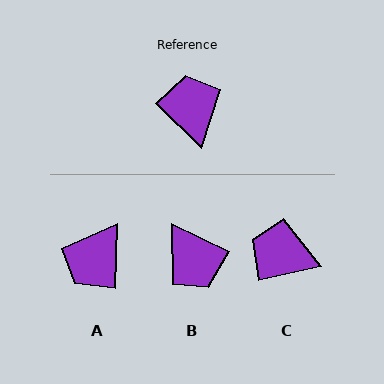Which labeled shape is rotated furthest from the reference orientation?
B, about 162 degrees away.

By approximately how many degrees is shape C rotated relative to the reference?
Approximately 56 degrees counter-clockwise.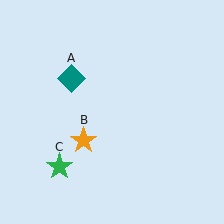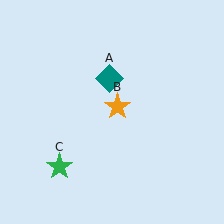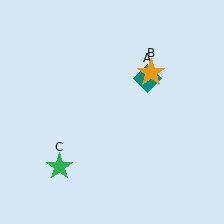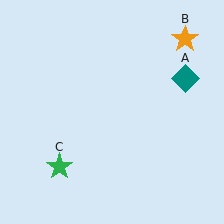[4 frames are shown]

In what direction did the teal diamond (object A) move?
The teal diamond (object A) moved right.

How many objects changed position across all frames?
2 objects changed position: teal diamond (object A), orange star (object B).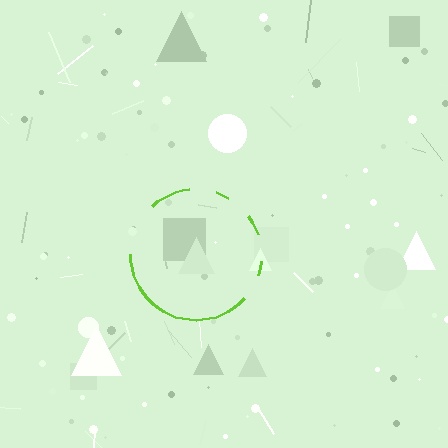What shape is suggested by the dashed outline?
The dashed outline suggests a circle.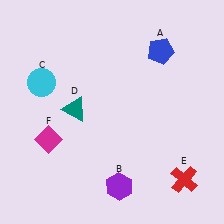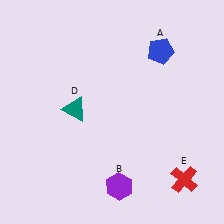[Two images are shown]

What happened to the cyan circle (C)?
The cyan circle (C) was removed in Image 2. It was in the top-left area of Image 1.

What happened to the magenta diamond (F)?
The magenta diamond (F) was removed in Image 2. It was in the bottom-left area of Image 1.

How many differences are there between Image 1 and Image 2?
There are 2 differences between the two images.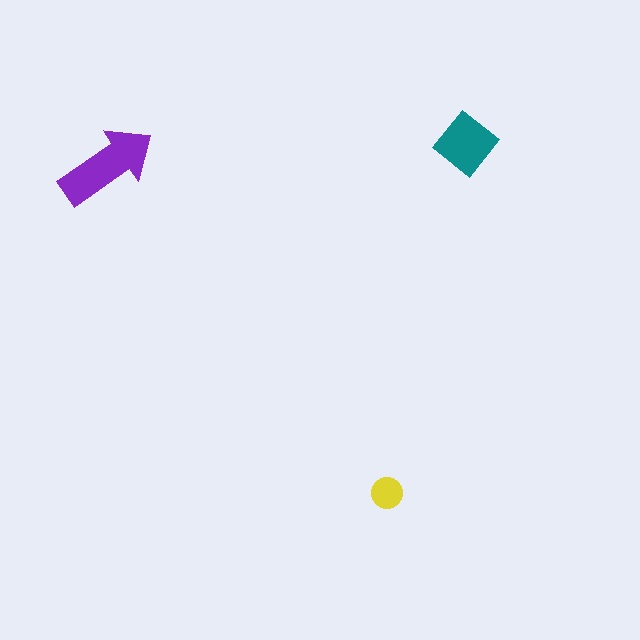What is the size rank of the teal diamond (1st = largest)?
2nd.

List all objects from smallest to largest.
The yellow circle, the teal diamond, the purple arrow.